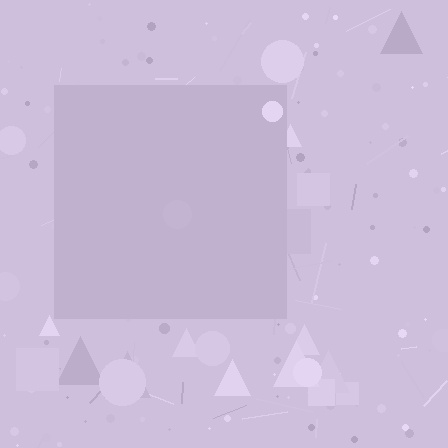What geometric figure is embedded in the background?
A square is embedded in the background.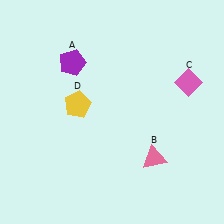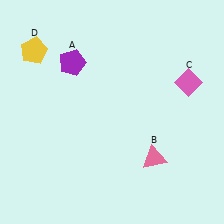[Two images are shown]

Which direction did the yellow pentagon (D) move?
The yellow pentagon (D) moved up.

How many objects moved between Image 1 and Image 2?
1 object moved between the two images.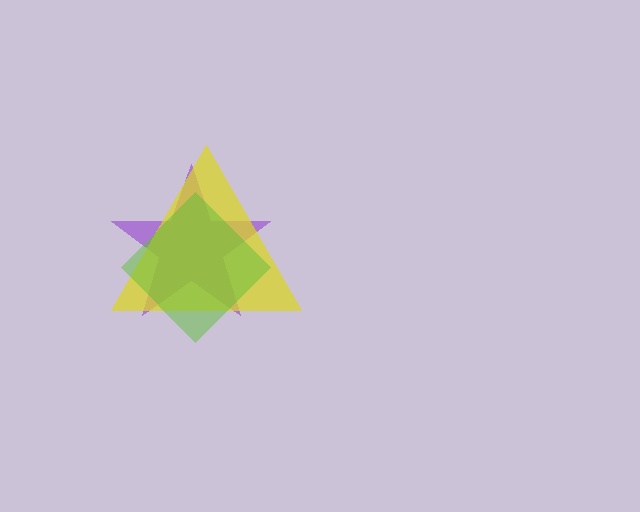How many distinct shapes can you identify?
There are 3 distinct shapes: a purple star, a yellow triangle, a lime diamond.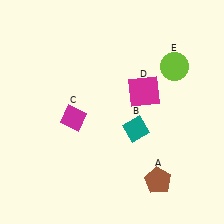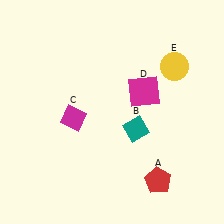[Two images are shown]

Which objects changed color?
A changed from brown to red. E changed from lime to yellow.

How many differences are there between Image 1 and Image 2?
There are 2 differences between the two images.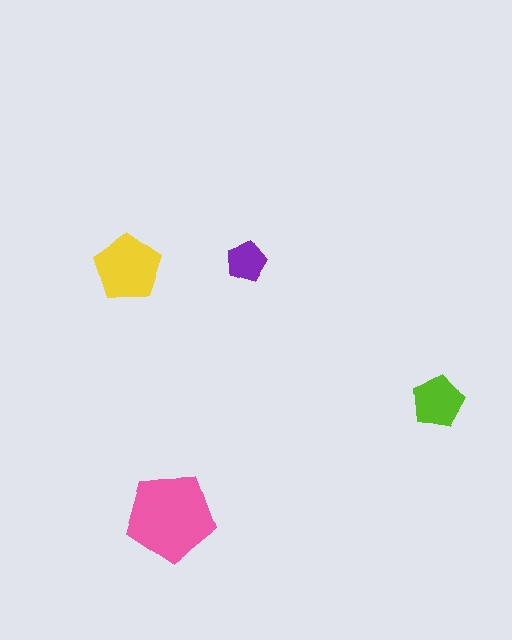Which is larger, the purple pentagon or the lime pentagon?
The lime one.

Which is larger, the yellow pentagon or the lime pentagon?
The yellow one.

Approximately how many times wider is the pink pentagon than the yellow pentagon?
About 1.5 times wider.